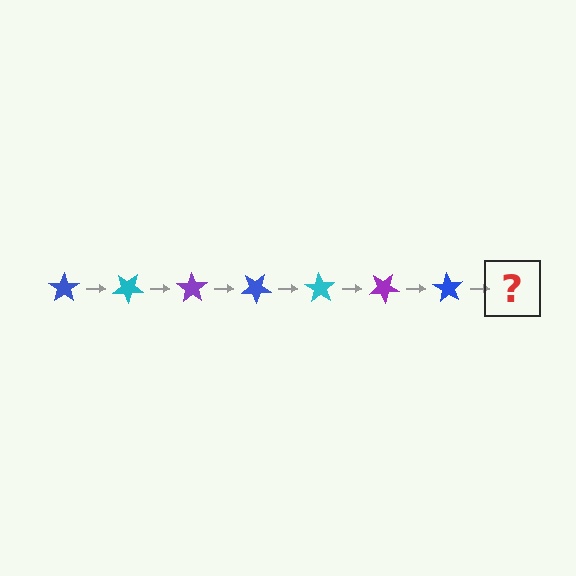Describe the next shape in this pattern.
It should be a cyan star, rotated 245 degrees from the start.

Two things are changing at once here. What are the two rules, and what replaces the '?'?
The two rules are that it rotates 35 degrees each step and the color cycles through blue, cyan, and purple. The '?' should be a cyan star, rotated 245 degrees from the start.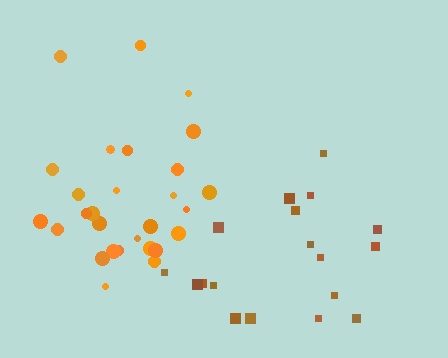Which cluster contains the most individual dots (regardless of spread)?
Orange (28).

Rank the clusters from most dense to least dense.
orange, brown.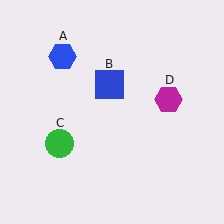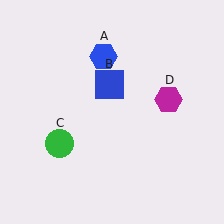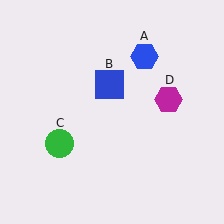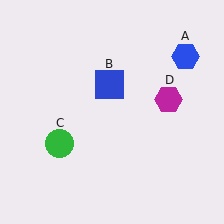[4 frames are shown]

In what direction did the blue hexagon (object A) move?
The blue hexagon (object A) moved right.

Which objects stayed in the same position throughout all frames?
Blue square (object B) and green circle (object C) and magenta hexagon (object D) remained stationary.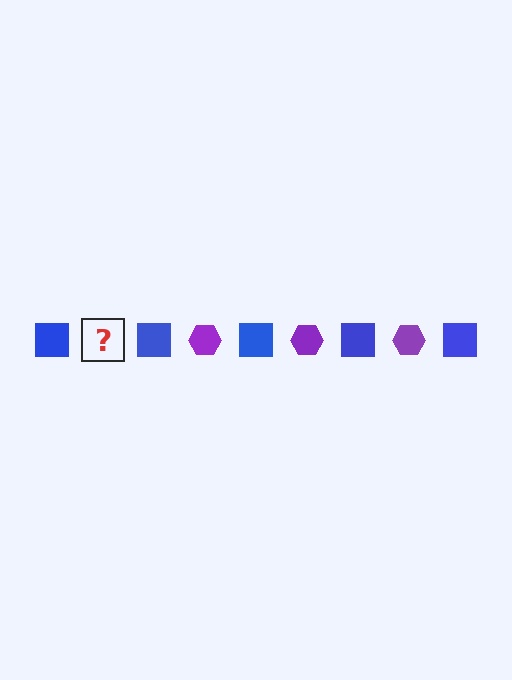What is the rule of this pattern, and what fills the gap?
The rule is that the pattern alternates between blue square and purple hexagon. The gap should be filled with a purple hexagon.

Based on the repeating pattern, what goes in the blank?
The blank should be a purple hexagon.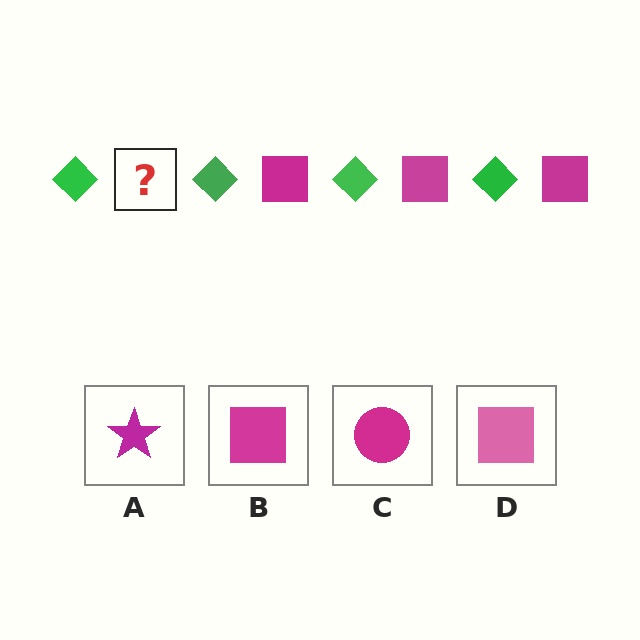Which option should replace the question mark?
Option B.